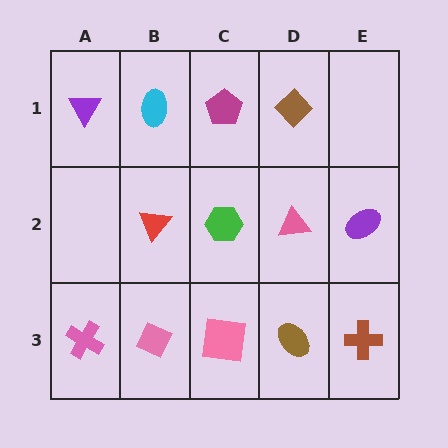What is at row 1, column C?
A magenta pentagon.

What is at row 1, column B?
A cyan ellipse.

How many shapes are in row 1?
4 shapes.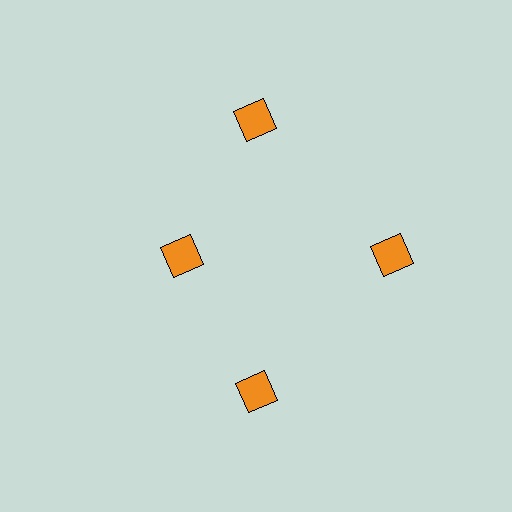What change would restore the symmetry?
The symmetry would be restored by moving it outward, back onto the ring so that all 4 diamonds sit at equal angles and equal distance from the center.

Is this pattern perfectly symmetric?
No. The 4 orange diamonds are arranged in a ring, but one element near the 9 o'clock position is pulled inward toward the center, breaking the 4-fold rotational symmetry.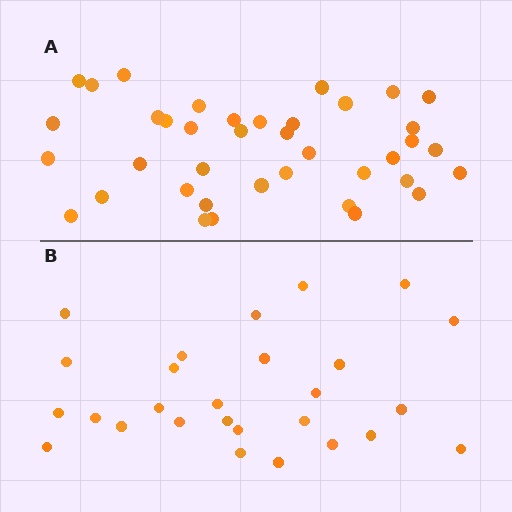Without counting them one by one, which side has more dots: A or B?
Region A (the top region) has more dots.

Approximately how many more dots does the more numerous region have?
Region A has roughly 12 or so more dots than region B.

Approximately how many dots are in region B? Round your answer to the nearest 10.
About 30 dots. (The exact count is 27, which rounds to 30.)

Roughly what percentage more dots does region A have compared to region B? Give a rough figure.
About 45% more.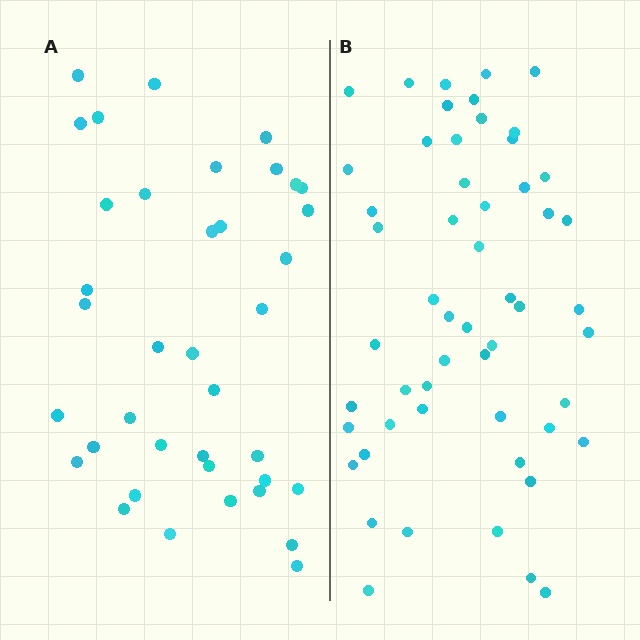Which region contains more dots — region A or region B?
Region B (the right region) has more dots.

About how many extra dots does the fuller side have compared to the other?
Region B has approximately 15 more dots than region A.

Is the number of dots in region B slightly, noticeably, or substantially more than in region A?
Region B has noticeably more, but not dramatically so. The ratio is roughly 1.4 to 1.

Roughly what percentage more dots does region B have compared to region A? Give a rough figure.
About 40% more.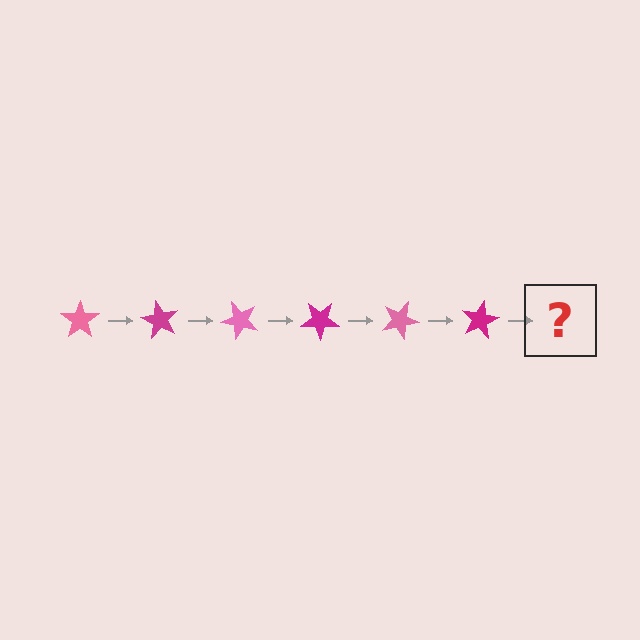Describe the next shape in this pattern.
It should be a pink star, rotated 360 degrees from the start.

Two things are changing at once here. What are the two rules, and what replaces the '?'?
The two rules are that it rotates 60 degrees each step and the color cycles through pink and magenta. The '?' should be a pink star, rotated 360 degrees from the start.